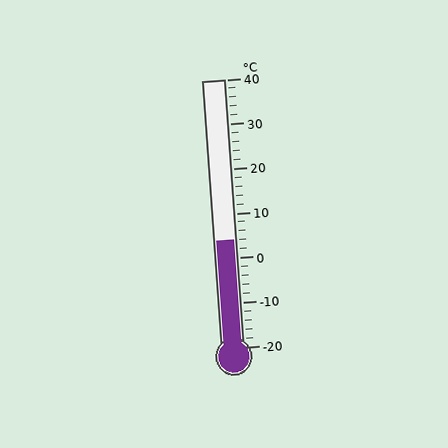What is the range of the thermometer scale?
The thermometer scale ranges from -20°C to 40°C.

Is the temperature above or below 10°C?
The temperature is below 10°C.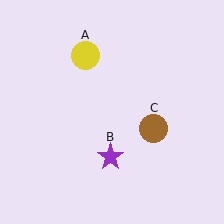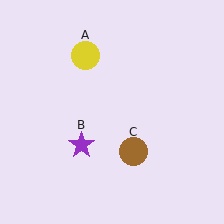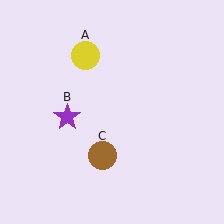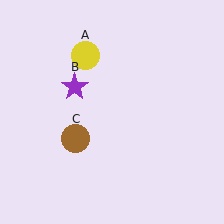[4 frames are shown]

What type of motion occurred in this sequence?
The purple star (object B), brown circle (object C) rotated clockwise around the center of the scene.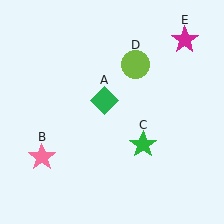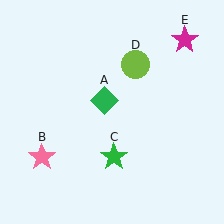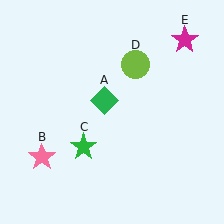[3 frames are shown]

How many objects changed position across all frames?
1 object changed position: green star (object C).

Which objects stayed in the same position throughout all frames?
Green diamond (object A) and pink star (object B) and lime circle (object D) and magenta star (object E) remained stationary.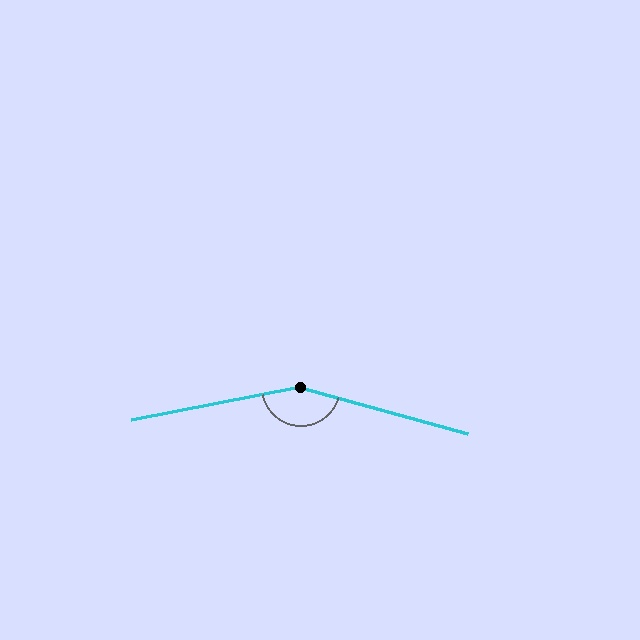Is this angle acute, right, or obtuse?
It is obtuse.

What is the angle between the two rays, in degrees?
Approximately 153 degrees.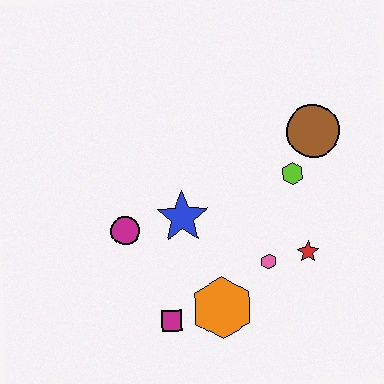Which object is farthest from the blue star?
The brown circle is farthest from the blue star.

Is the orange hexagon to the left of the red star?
Yes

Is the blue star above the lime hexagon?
No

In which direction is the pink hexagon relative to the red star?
The pink hexagon is to the left of the red star.